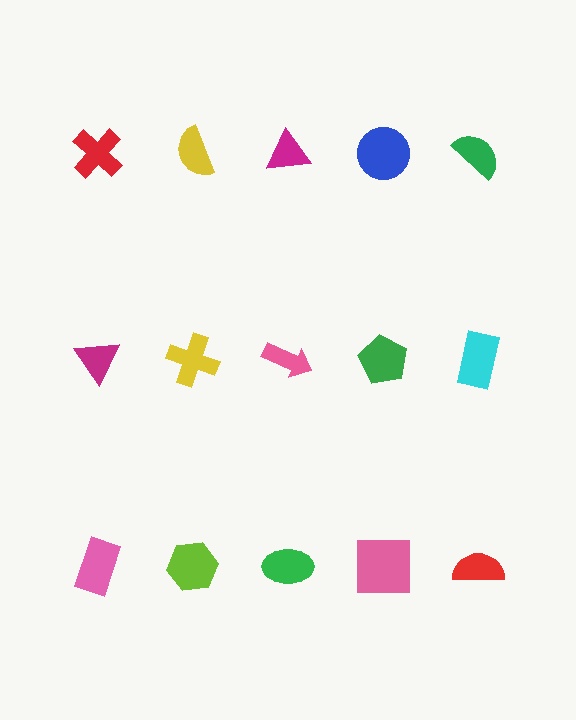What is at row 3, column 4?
A pink square.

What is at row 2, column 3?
A pink arrow.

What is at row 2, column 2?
A yellow cross.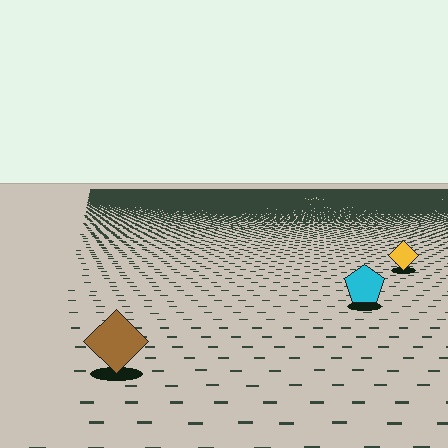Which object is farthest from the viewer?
The yellow diamond is farthest from the viewer. It appears smaller and the ground texture around it is denser.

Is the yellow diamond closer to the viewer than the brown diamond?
No. The brown diamond is closer — you can tell from the texture gradient: the ground texture is coarser near it.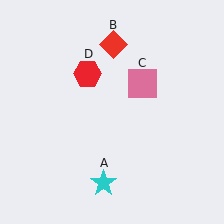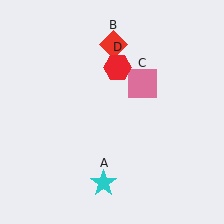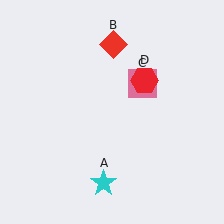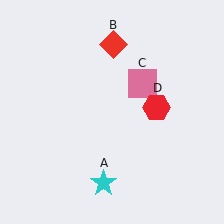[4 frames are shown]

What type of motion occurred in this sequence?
The red hexagon (object D) rotated clockwise around the center of the scene.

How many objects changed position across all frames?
1 object changed position: red hexagon (object D).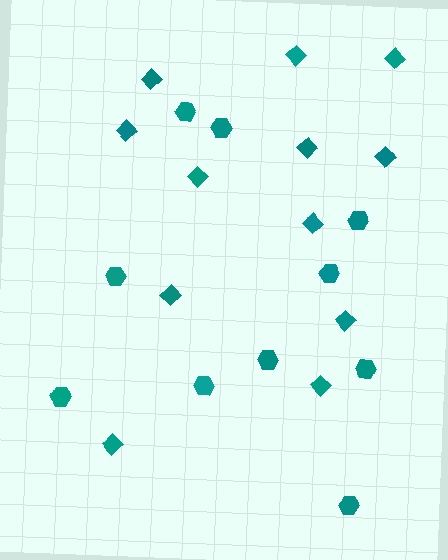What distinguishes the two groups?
There are 2 groups: one group of diamonds (12) and one group of hexagons (10).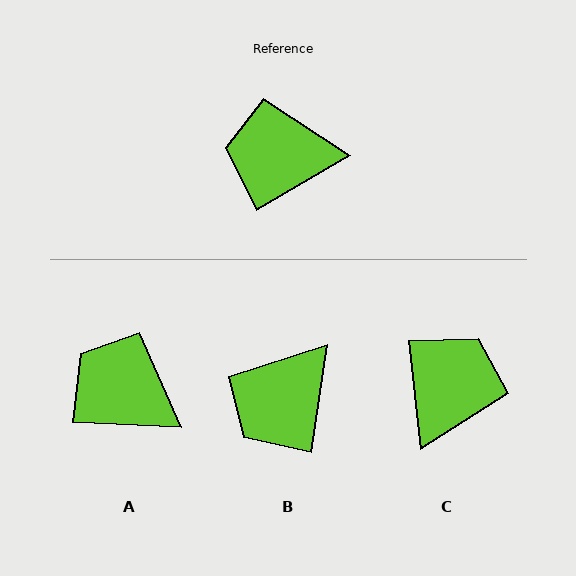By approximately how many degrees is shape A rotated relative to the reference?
Approximately 33 degrees clockwise.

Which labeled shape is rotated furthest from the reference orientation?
C, about 114 degrees away.